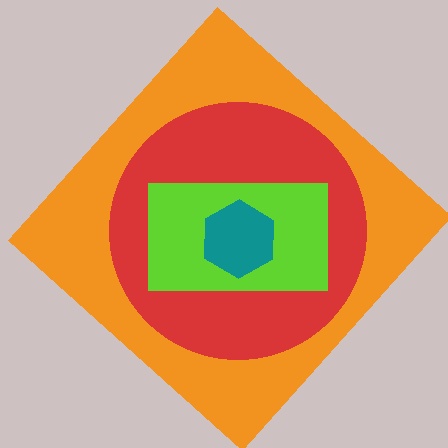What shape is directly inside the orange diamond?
The red circle.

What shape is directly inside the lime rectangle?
The teal hexagon.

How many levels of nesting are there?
4.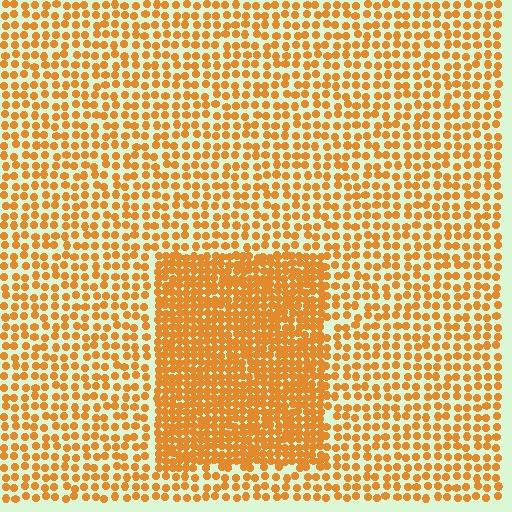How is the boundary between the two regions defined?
The boundary is defined by a change in element density (approximately 2.0x ratio). All elements are the same color, size, and shape.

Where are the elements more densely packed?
The elements are more densely packed inside the rectangle boundary.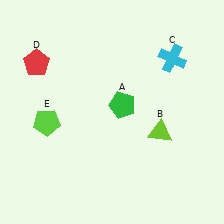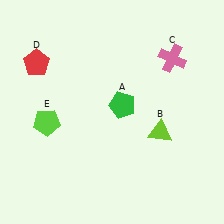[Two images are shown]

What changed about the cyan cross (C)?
In Image 1, C is cyan. In Image 2, it changed to pink.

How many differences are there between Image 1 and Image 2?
There is 1 difference between the two images.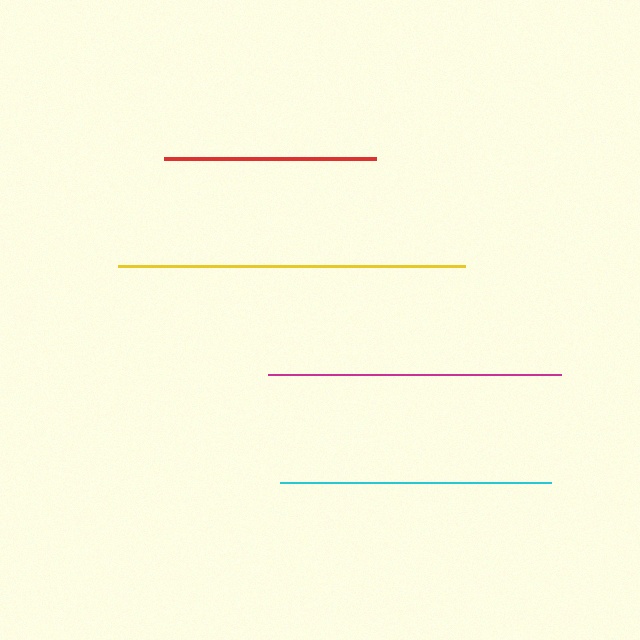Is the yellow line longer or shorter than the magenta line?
The yellow line is longer than the magenta line.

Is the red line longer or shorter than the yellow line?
The yellow line is longer than the red line.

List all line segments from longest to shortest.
From longest to shortest: yellow, magenta, cyan, red.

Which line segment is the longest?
The yellow line is the longest at approximately 347 pixels.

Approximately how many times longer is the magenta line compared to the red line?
The magenta line is approximately 1.4 times the length of the red line.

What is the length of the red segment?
The red segment is approximately 212 pixels long.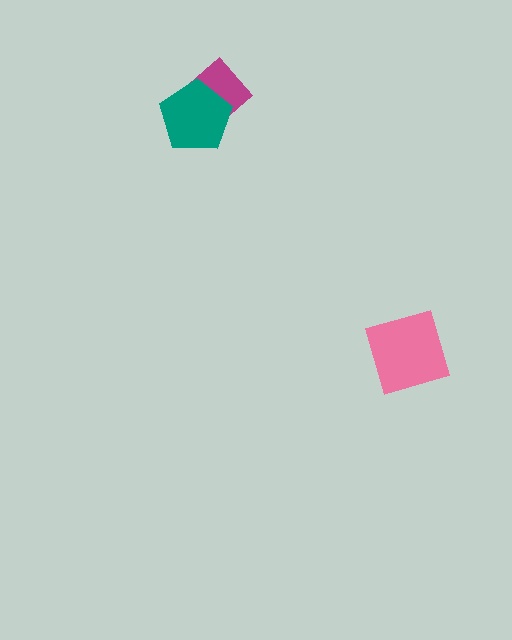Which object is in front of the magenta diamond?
The teal pentagon is in front of the magenta diamond.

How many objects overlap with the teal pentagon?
1 object overlaps with the teal pentagon.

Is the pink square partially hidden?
No, no other shape covers it.